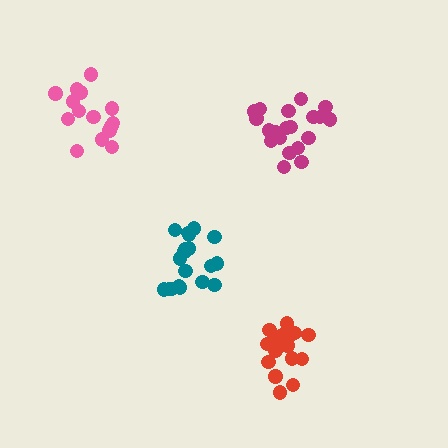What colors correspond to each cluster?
The clusters are colored: teal, red, pink, magenta.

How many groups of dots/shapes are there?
There are 4 groups.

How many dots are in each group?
Group 1: 19 dots, Group 2: 20 dots, Group 3: 15 dots, Group 4: 21 dots (75 total).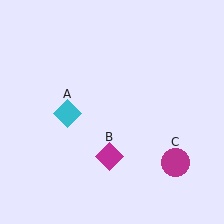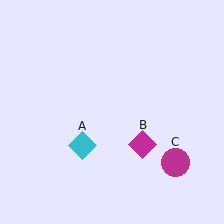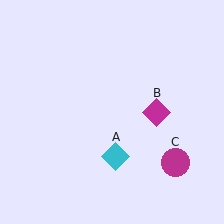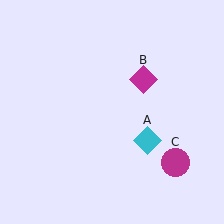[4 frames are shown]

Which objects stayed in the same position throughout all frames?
Magenta circle (object C) remained stationary.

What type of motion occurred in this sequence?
The cyan diamond (object A), magenta diamond (object B) rotated counterclockwise around the center of the scene.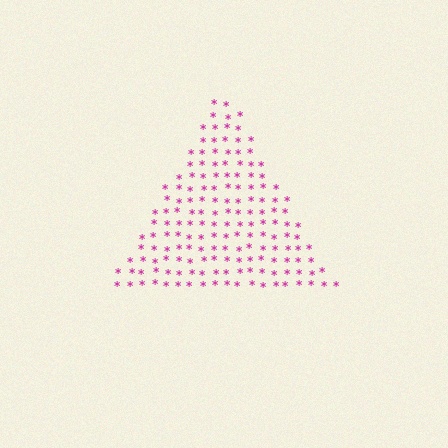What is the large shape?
The large shape is a triangle.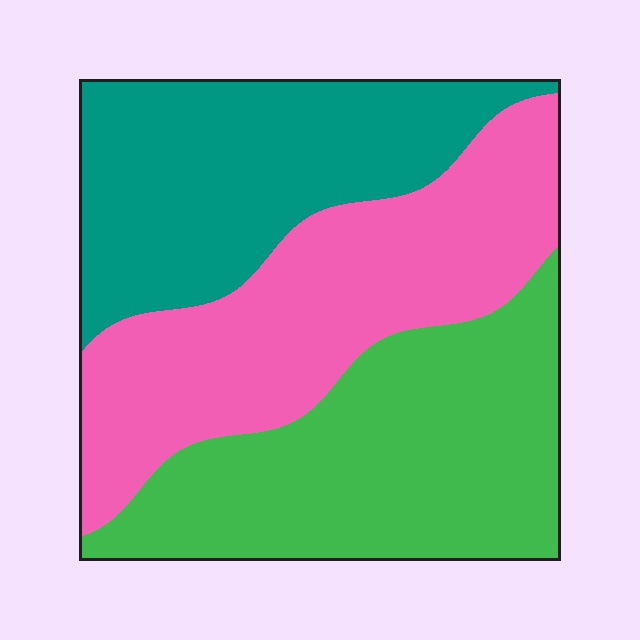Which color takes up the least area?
Teal, at roughly 30%.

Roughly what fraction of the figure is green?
Green takes up about one third (1/3) of the figure.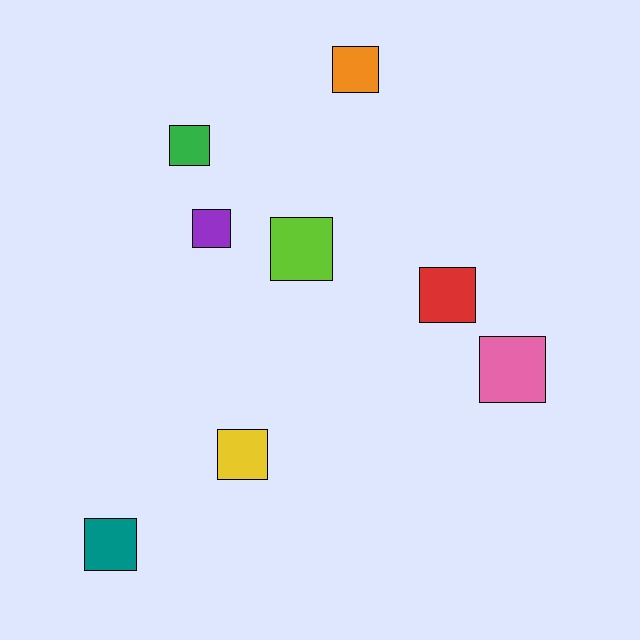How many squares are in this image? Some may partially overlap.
There are 8 squares.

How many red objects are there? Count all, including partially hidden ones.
There is 1 red object.